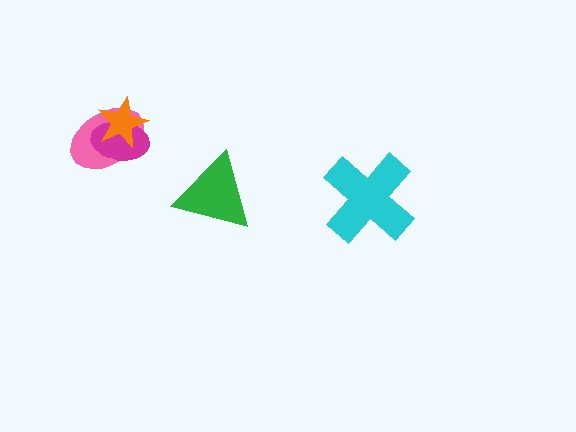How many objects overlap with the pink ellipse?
2 objects overlap with the pink ellipse.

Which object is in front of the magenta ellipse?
The orange star is in front of the magenta ellipse.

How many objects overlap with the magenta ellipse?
2 objects overlap with the magenta ellipse.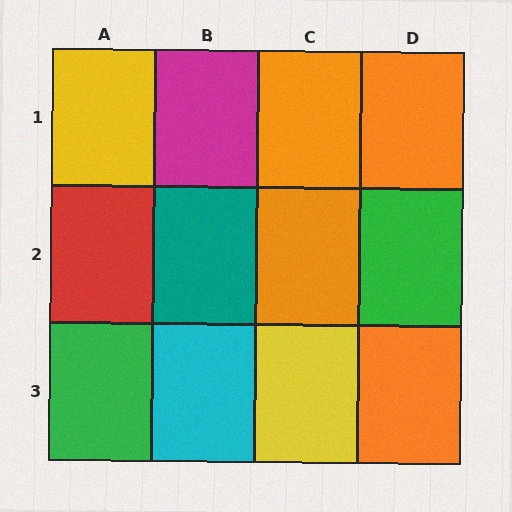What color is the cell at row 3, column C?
Yellow.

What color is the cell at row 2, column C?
Orange.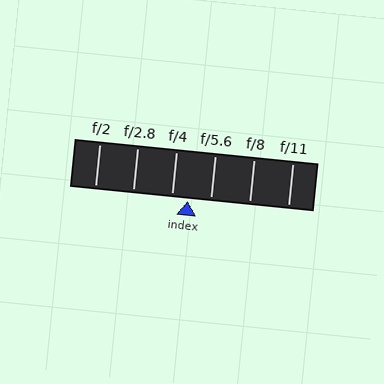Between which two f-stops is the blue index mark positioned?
The index mark is between f/4 and f/5.6.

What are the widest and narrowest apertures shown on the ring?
The widest aperture shown is f/2 and the narrowest is f/11.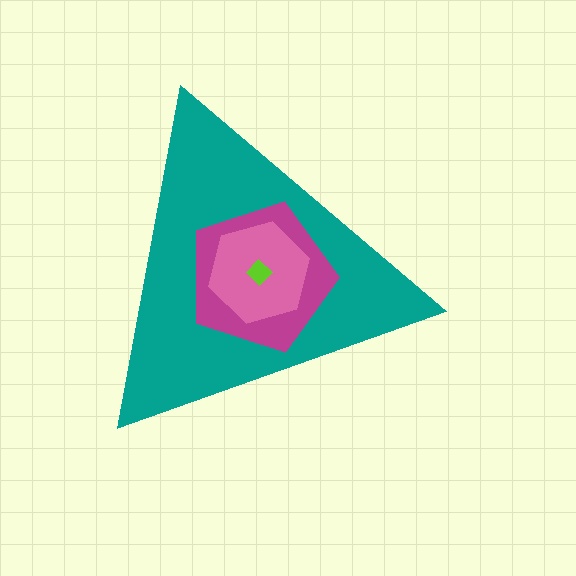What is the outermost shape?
The teal triangle.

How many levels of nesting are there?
4.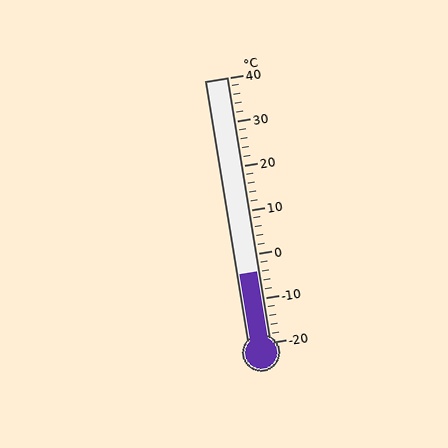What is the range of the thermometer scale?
The thermometer scale ranges from -20°C to 40°C.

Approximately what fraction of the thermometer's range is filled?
The thermometer is filled to approximately 25% of its range.